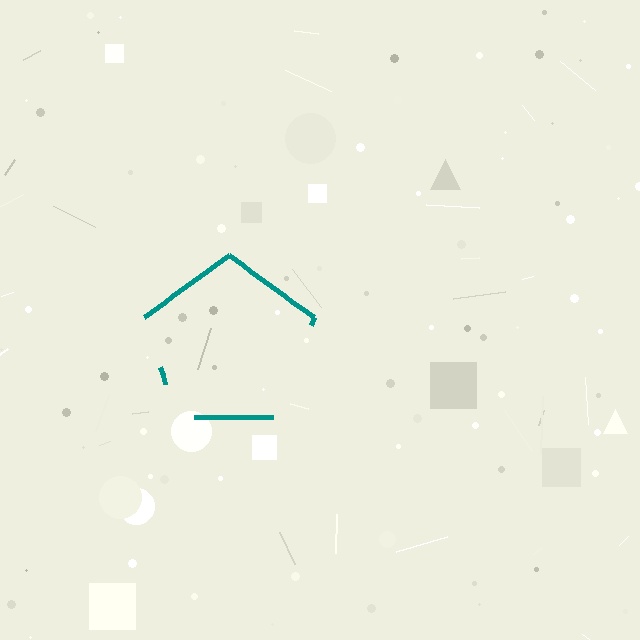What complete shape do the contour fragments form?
The contour fragments form a pentagon.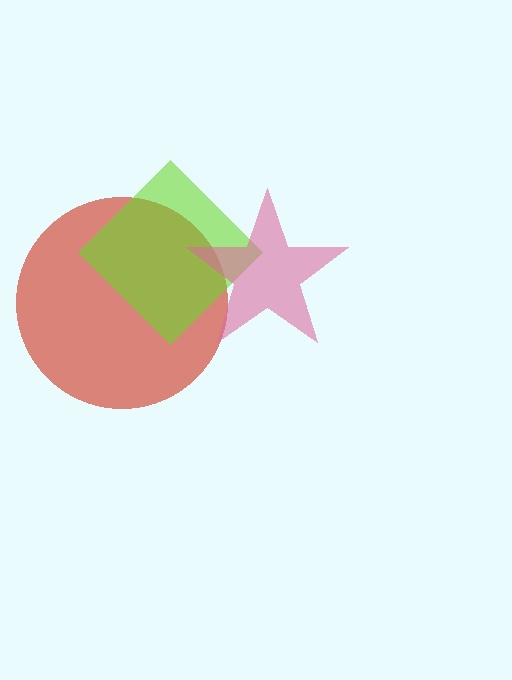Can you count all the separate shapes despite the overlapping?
Yes, there are 3 separate shapes.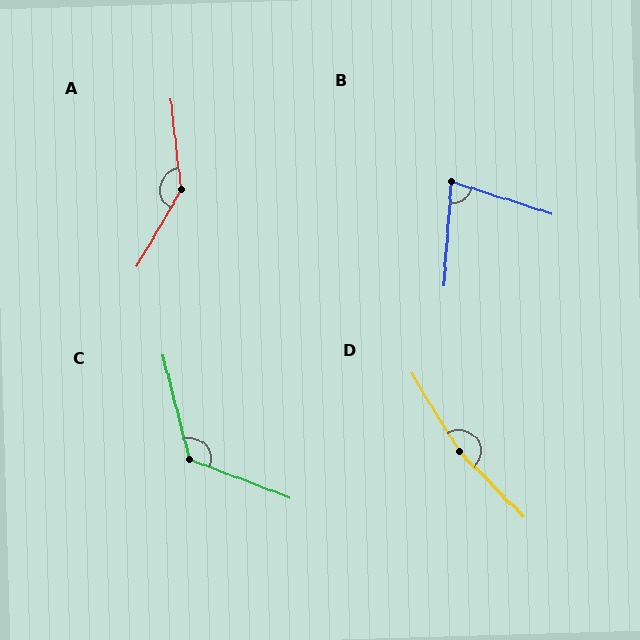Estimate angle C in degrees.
Approximately 125 degrees.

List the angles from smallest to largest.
B (76°), C (125°), A (143°), D (167°).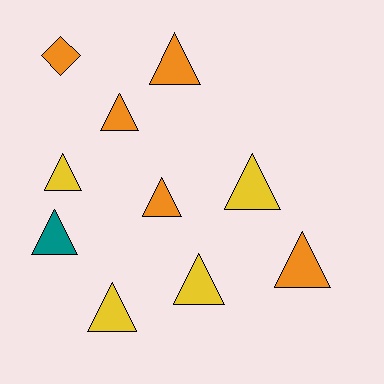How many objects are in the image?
There are 10 objects.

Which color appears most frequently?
Orange, with 5 objects.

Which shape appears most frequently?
Triangle, with 9 objects.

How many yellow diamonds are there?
There are no yellow diamonds.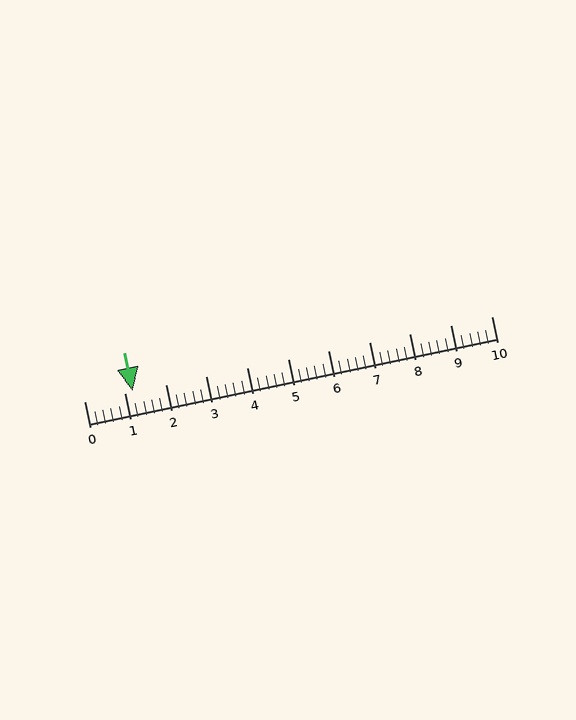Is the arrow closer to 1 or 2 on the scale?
The arrow is closer to 1.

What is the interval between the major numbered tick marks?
The major tick marks are spaced 1 units apart.